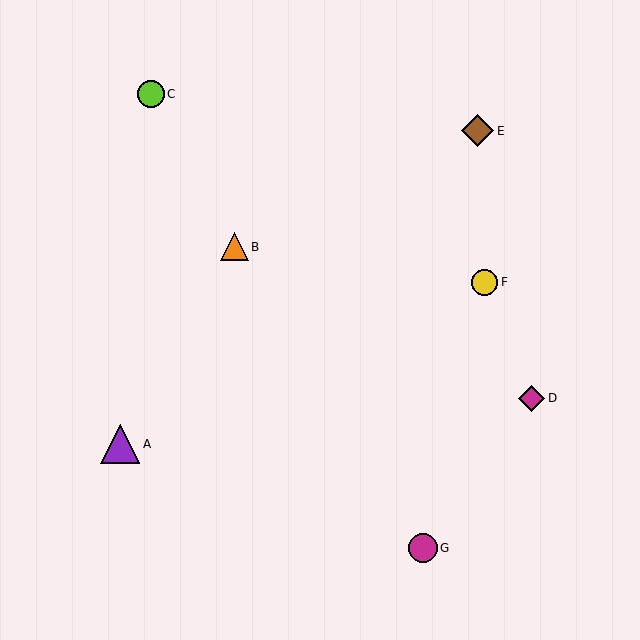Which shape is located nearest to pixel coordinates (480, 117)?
The brown diamond (labeled E) at (477, 131) is nearest to that location.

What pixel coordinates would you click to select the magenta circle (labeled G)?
Click at (423, 548) to select the magenta circle G.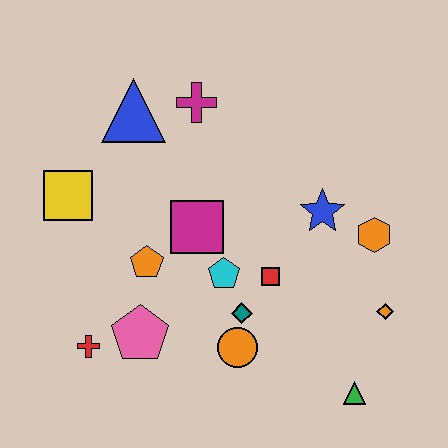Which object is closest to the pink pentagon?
The red cross is closest to the pink pentagon.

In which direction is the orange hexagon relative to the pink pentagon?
The orange hexagon is to the right of the pink pentagon.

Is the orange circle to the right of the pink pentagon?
Yes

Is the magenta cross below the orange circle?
No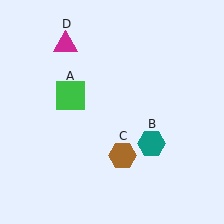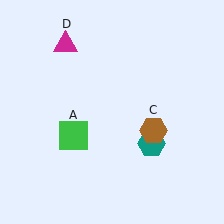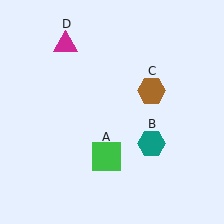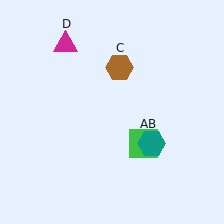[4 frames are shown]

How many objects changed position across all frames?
2 objects changed position: green square (object A), brown hexagon (object C).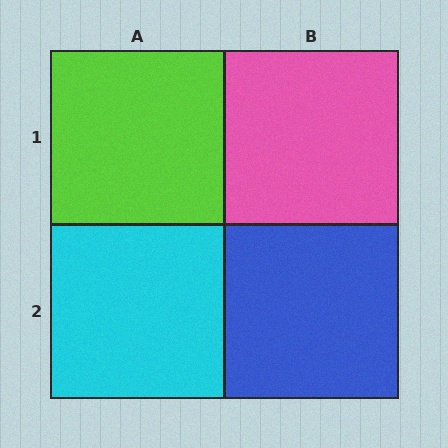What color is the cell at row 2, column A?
Cyan.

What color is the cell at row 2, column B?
Blue.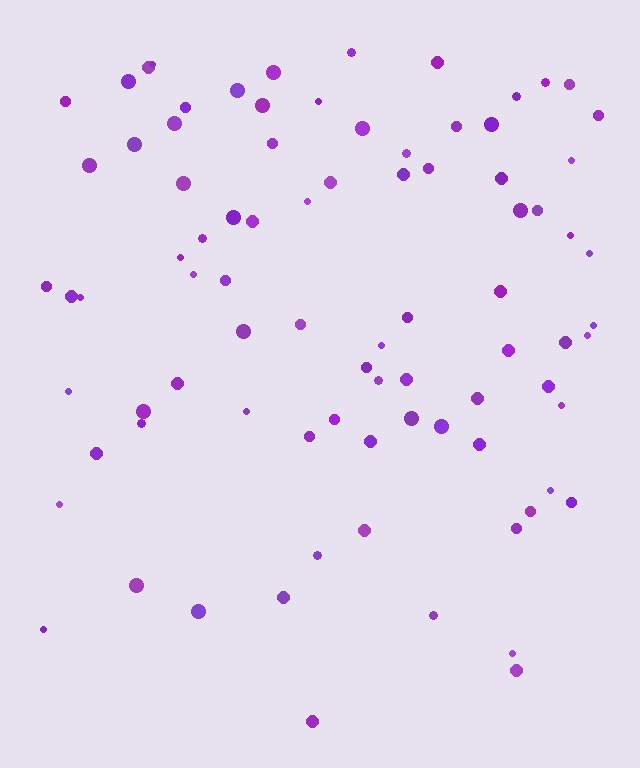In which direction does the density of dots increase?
From bottom to top, with the top side densest.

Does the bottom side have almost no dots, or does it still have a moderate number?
Still a moderate number, just noticeably fewer than the top.